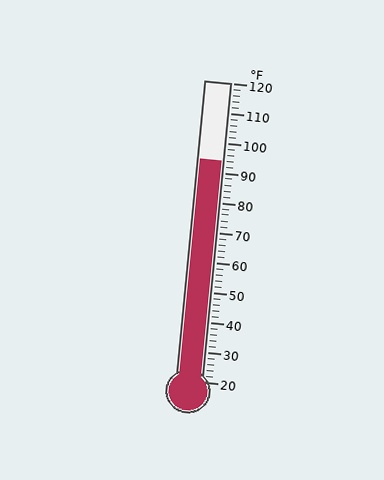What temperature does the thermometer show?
The thermometer shows approximately 94°F.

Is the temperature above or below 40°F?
The temperature is above 40°F.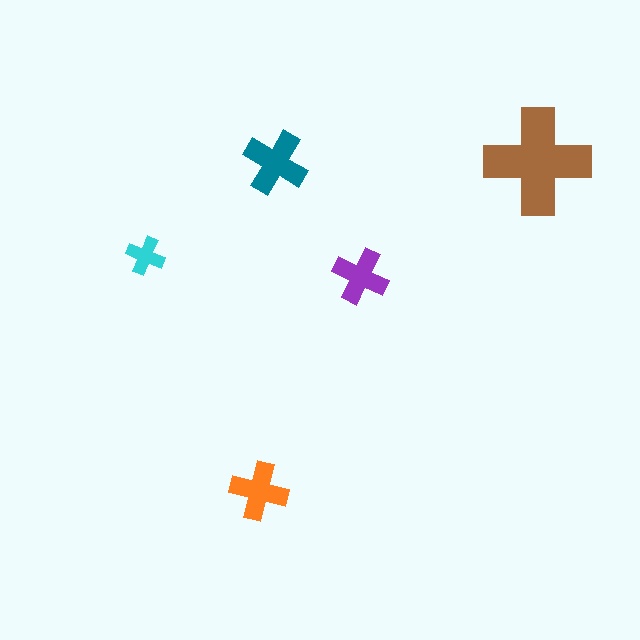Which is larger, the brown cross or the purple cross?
The brown one.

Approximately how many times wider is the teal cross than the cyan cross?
About 1.5 times wider.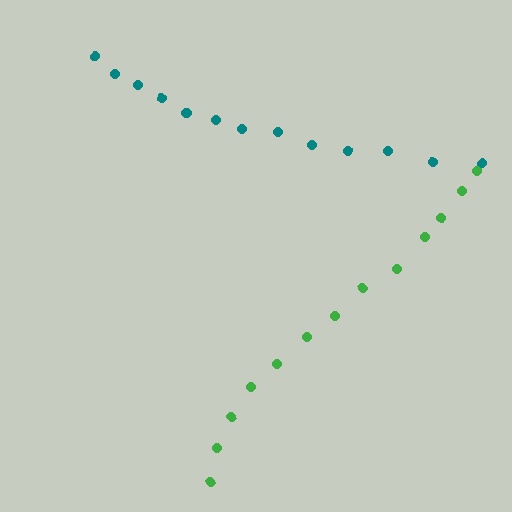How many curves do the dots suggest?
There are 2 distinct paths.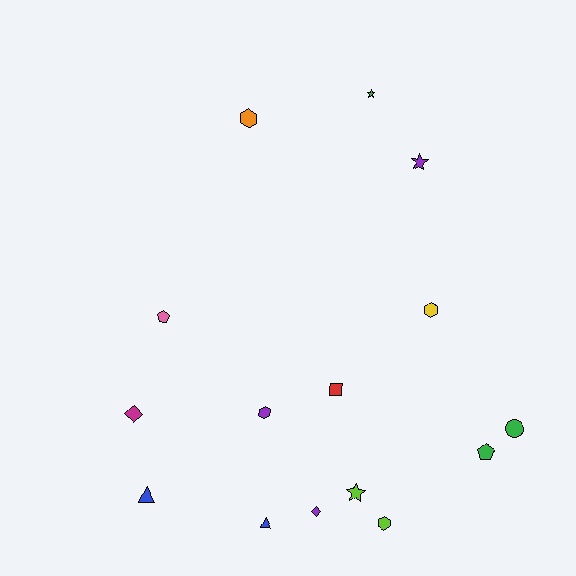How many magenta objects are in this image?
There is 1 magenta object.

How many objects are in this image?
There are 15 objects.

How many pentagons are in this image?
There are 2 pentagons.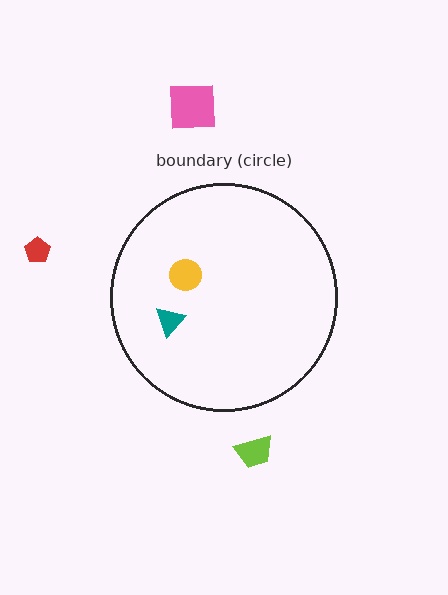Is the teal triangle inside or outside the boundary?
Inside.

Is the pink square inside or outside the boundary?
Outside.